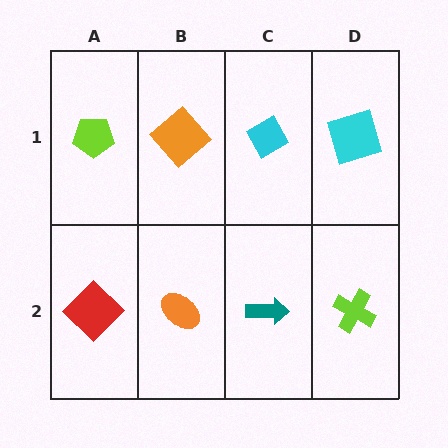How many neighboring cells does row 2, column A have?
2.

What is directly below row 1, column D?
A lime cross.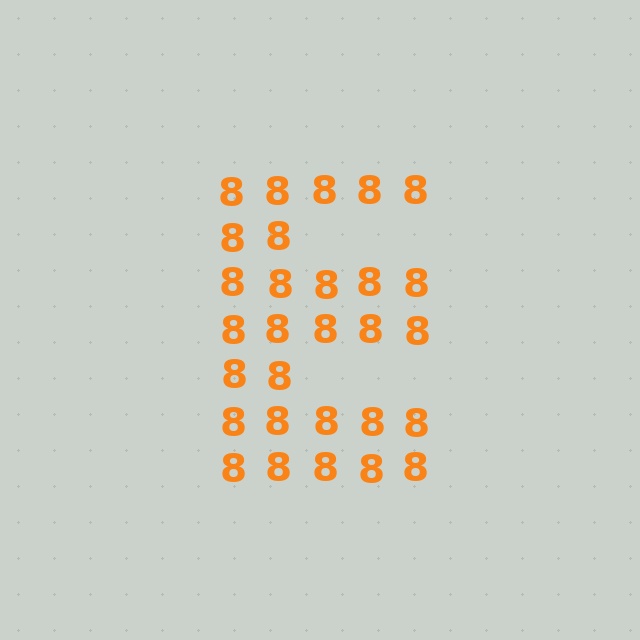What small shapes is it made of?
It is made of small digit 8's.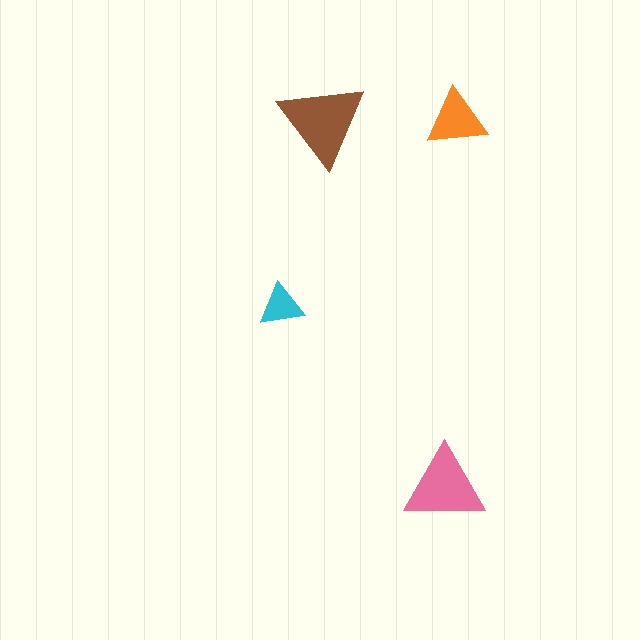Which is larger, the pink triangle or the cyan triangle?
The pink one.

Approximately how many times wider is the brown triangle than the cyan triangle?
About 2 times wider.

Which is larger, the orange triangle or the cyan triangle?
The orange one.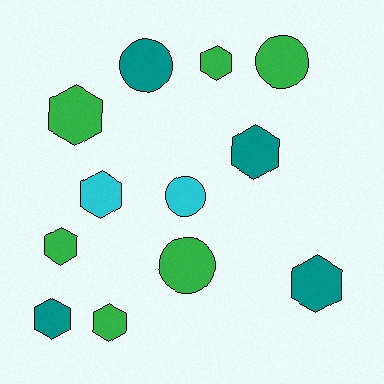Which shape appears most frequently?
Hexagon, with 8 objects.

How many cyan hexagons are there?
There is 1 cyan hexagon.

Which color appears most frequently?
Green, with 6 objects.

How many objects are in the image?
There are 12 objects.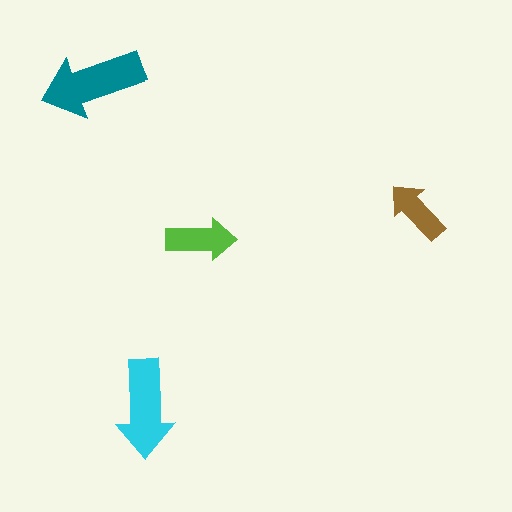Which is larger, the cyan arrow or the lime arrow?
The cyan one.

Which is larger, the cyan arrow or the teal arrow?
The teal one.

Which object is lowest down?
The cyan arrow is bottommost.